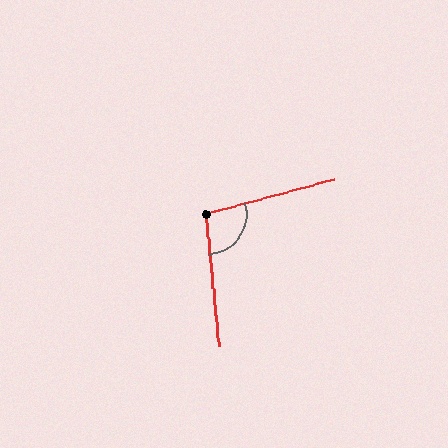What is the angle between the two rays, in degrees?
Approximately 99 degrees.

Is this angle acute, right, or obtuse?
It is obtuse.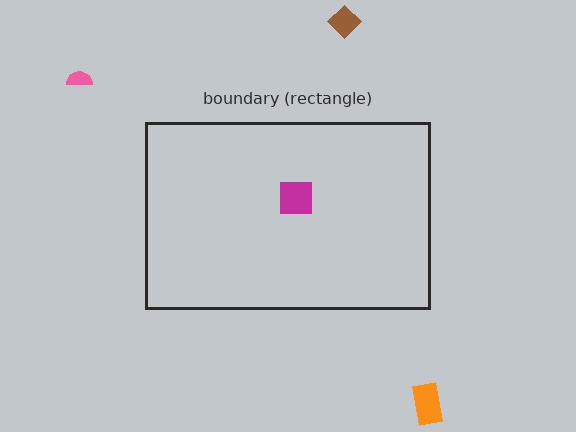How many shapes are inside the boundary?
1 inside, 3 outside.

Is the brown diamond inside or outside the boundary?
Outside.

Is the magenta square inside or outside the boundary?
Inside.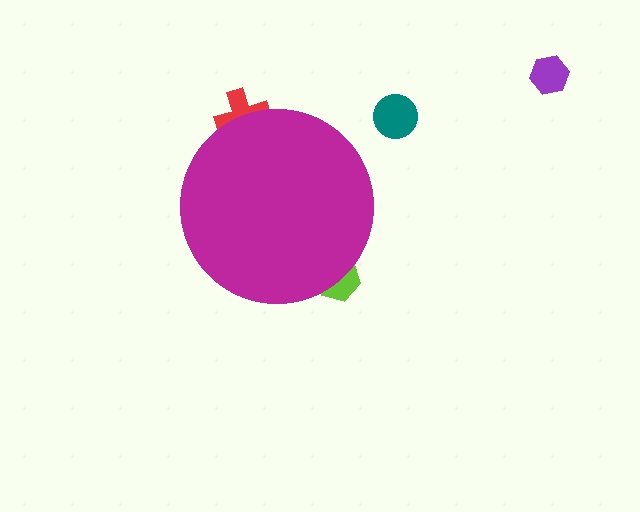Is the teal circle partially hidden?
No, the teal circle is fully visible.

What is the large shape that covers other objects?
A magenta circle.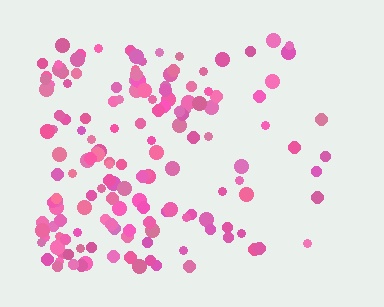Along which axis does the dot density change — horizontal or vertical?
Horizontal.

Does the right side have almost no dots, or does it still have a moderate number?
Still a moderate number, just noticeably fewer than the left.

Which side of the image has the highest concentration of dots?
The left.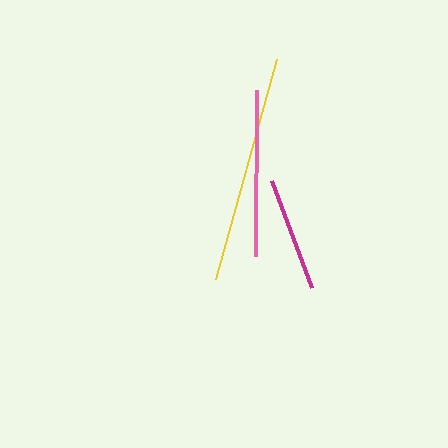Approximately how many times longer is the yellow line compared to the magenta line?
The yellow line is approximately 2.0 times the length of the magenta line.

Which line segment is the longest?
The yellow line is the longest at approximately 228 pixels.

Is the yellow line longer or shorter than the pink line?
The yellow line is longer than the pink line.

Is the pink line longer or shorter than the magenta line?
The pink line is longer than the magenta line.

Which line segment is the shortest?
The magenta line is the shortest at approximately 115 pixels.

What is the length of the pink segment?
The pink segment is approximately 166 pixels long.